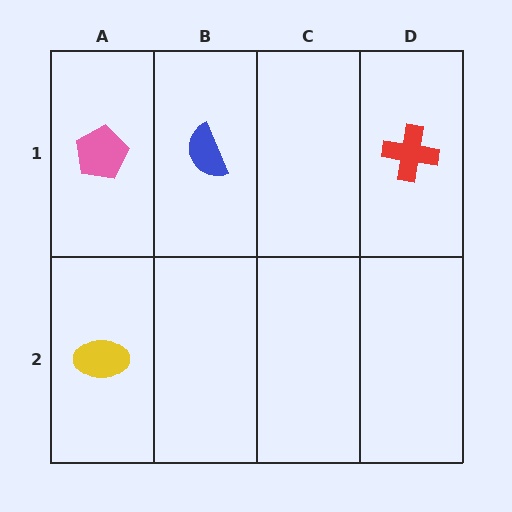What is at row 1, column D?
A red cross.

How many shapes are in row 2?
1 shape.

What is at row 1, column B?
A blue semicircle.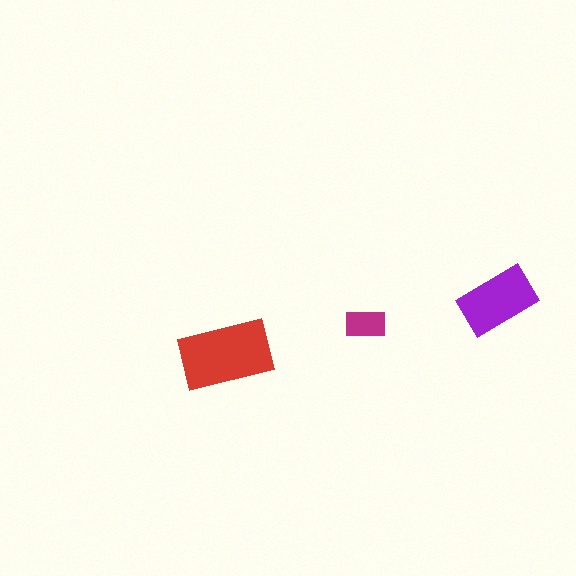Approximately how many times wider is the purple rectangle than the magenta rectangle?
About 2 times wider.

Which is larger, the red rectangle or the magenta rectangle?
The red one.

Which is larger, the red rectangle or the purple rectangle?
The red one.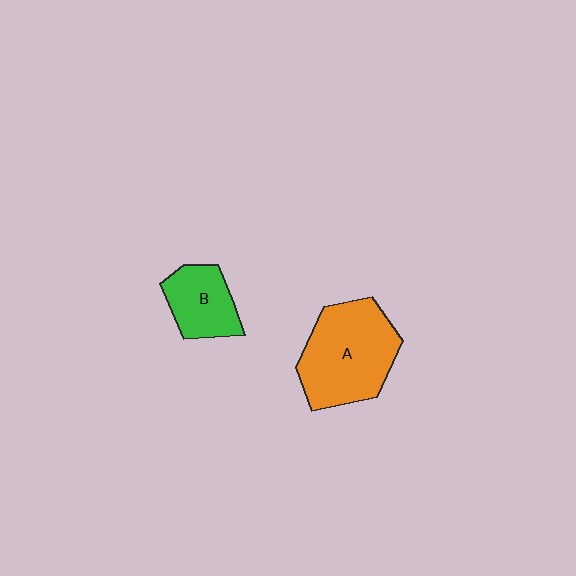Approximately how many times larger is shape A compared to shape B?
Approximately 1.8 times.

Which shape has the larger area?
Shape A (orange).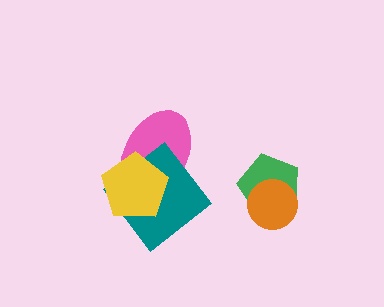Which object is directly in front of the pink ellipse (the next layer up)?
The teal diamond is directly in front of the pink ellipse.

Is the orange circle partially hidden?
No, no other shape covers it.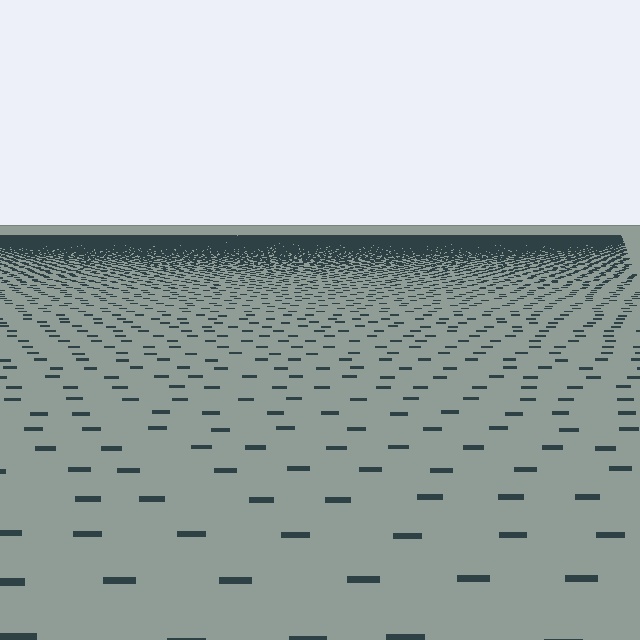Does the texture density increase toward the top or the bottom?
Density increases toward the top.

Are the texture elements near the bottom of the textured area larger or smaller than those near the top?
Larger. Near the bottom, elements are closer to the viewer and appear at a bigger on-screen size.